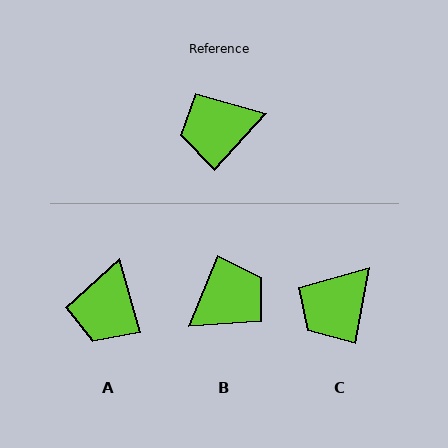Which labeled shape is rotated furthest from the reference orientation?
B, about 160 degrees away.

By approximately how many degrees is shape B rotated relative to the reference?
Approximately 160 degrees clockwise.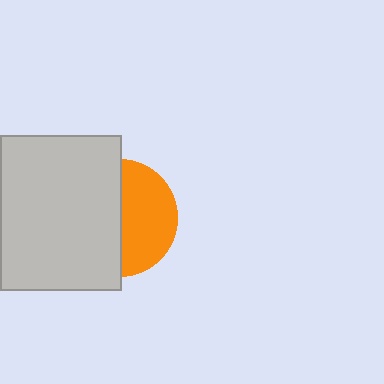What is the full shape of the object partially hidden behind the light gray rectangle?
The partially hidden object is an orange circle.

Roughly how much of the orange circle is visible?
About half of it is visible (roughly 48%).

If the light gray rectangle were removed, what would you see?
You would see the complete orange circle.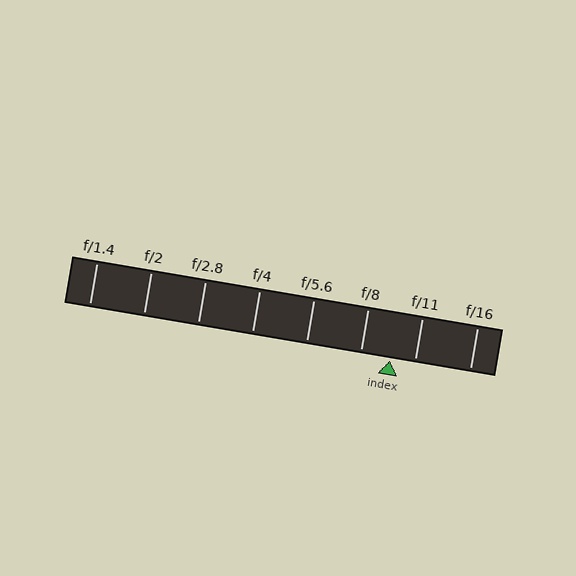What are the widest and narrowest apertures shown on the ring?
The widest aperture shown is f/1.4 and the narrowest is f/16.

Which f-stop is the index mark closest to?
The index mark is closest to f/11.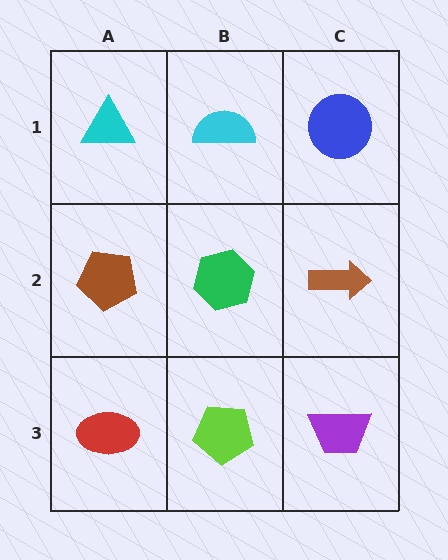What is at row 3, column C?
A purple trapezoid.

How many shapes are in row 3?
3 shapes.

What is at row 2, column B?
A green hexagon.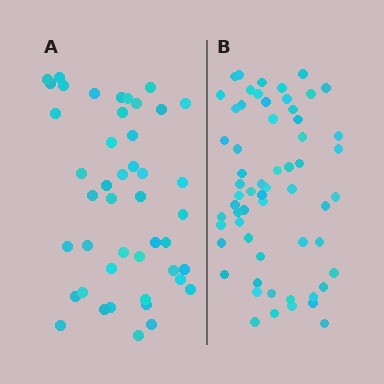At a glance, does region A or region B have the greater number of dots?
Region B (the right region) has more dots.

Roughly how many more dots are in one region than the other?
Region B has approximately 15 more dots than region A.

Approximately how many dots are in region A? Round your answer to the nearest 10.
About 40 dots. (The exact count is 45, which rounds to 40.)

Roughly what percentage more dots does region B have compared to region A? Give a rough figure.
About 35% more.